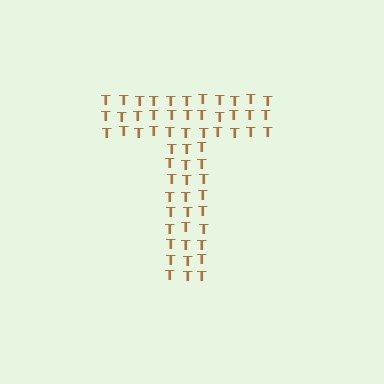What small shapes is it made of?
It is made of small letter T's.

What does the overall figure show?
The overall figure shows the letter T.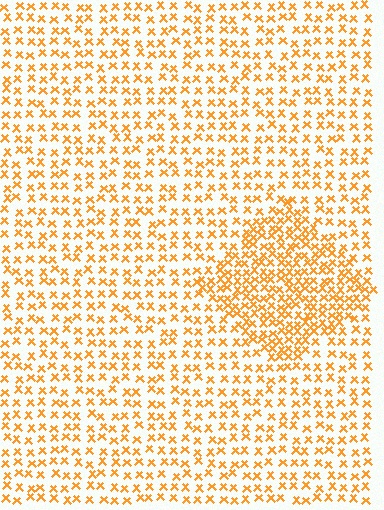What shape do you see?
I see a diamond.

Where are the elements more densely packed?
The elements are more densely packed inside the diamond boundary.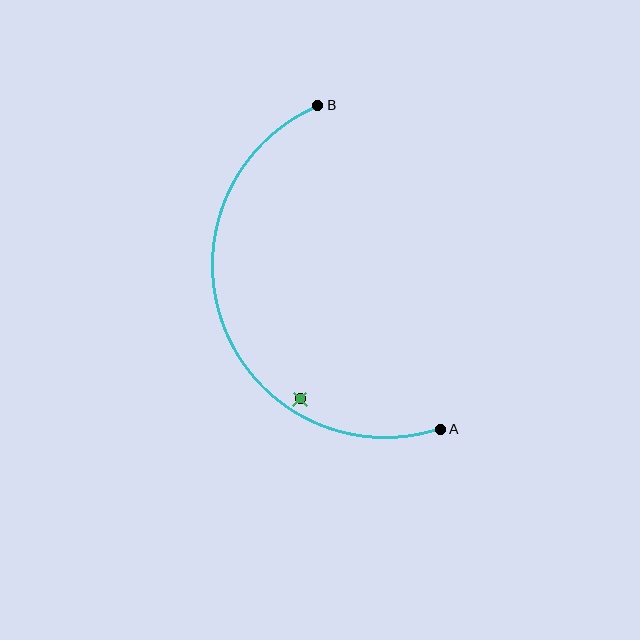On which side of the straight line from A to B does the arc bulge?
The arc bulges to the left of the straight line connecting A and B.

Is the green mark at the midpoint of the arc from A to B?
No — the green mark does not lie on the arc at all. It sits slightly inside the curve.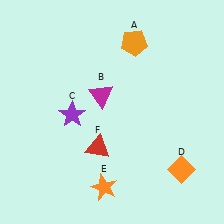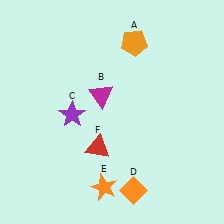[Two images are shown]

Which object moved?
The orange diamond (D) moved left.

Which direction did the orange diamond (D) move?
The orange diamond (D) moved left.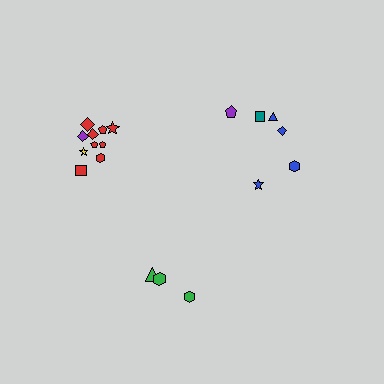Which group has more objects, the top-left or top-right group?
The top-left group.